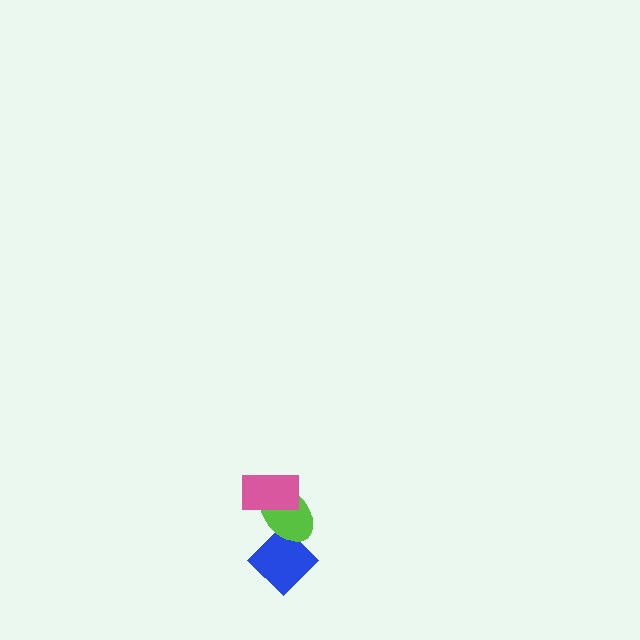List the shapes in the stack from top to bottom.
From top to bottom: the pink rectangle, the lime ellipse, the blue diamond.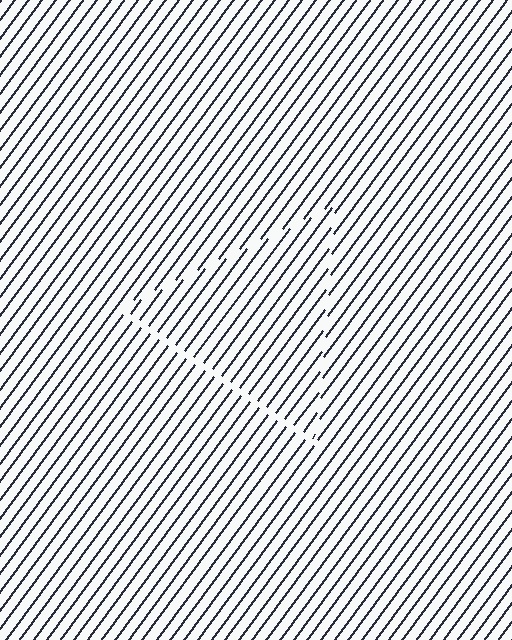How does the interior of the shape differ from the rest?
The interior of the shape contains the same grating, shifted by half a period — the contour is defined by the phase discontinuity where line-ends from the inner and outer gratings abut.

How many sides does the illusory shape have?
3 sides — the line-ends trace a triangle.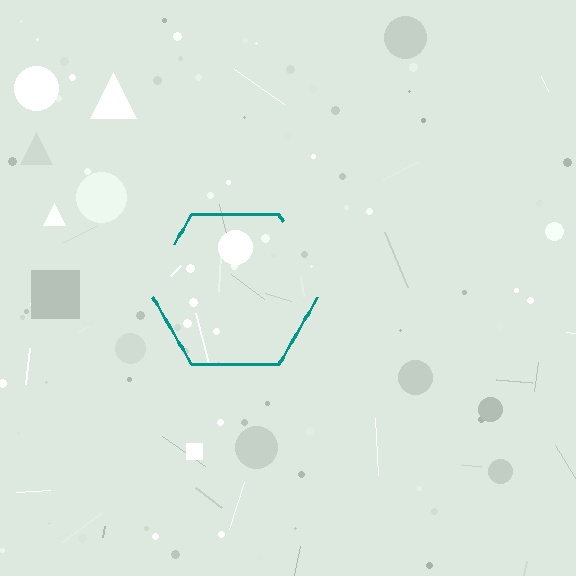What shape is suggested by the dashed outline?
The dashed outline suggests a hexagon.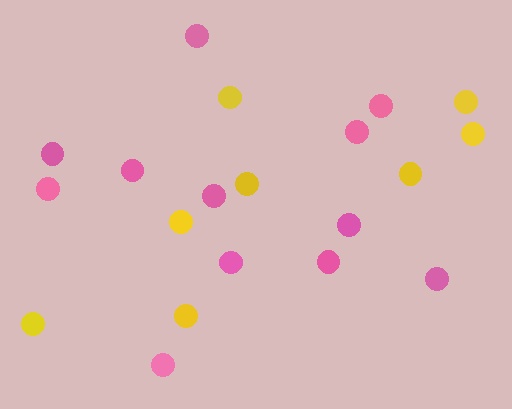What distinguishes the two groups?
There are 2 groups: one group of yellow circles (8) and one group of pink circles (12).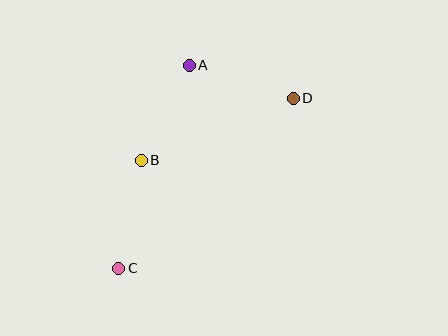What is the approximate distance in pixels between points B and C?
The distance between B and C is approximately 110 pixels.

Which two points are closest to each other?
Points A and B are closest to each other.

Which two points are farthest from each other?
Points C and D are farthest from each other.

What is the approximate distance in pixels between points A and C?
The distance between A and C is approximately 215 pixels.